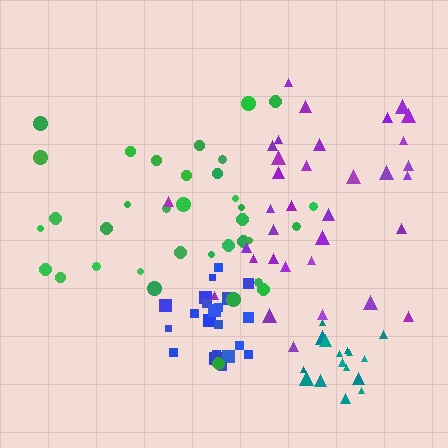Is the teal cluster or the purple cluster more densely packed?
Teal.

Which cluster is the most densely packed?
Teal.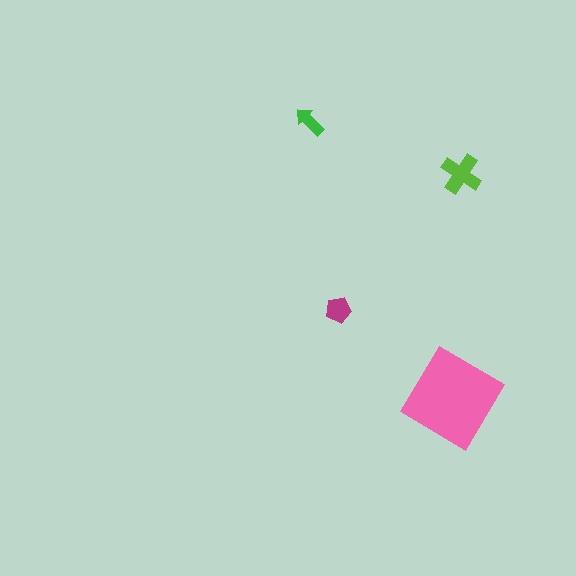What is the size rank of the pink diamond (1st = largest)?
1st.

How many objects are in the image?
There are 4 objects in the image.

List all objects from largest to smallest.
The pink diamond, the lime cross, the magenta pentagon, the green arrow.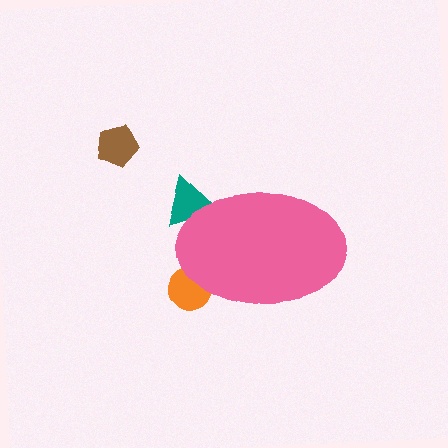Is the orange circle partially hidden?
Yes, the orange circle is partially hidden behind the pink ellipse.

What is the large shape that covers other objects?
A pink ellipse.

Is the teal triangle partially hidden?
Yes, the teal triangle is partially hidden behind the pink ellipse.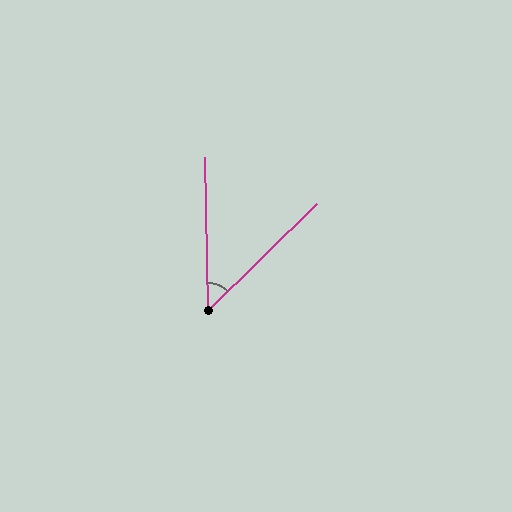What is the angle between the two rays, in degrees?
Approximately 47 degrees.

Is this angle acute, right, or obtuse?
It is acute.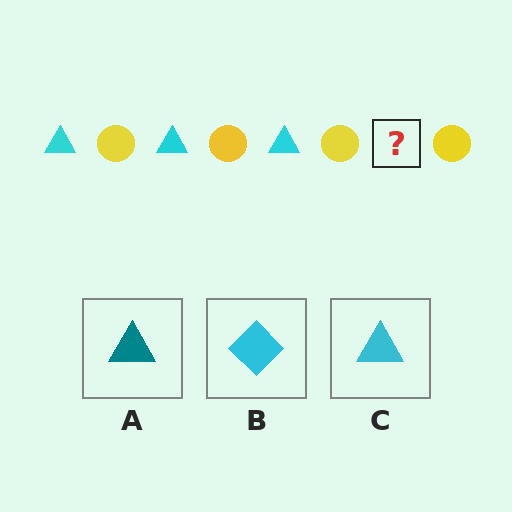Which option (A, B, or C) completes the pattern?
C.